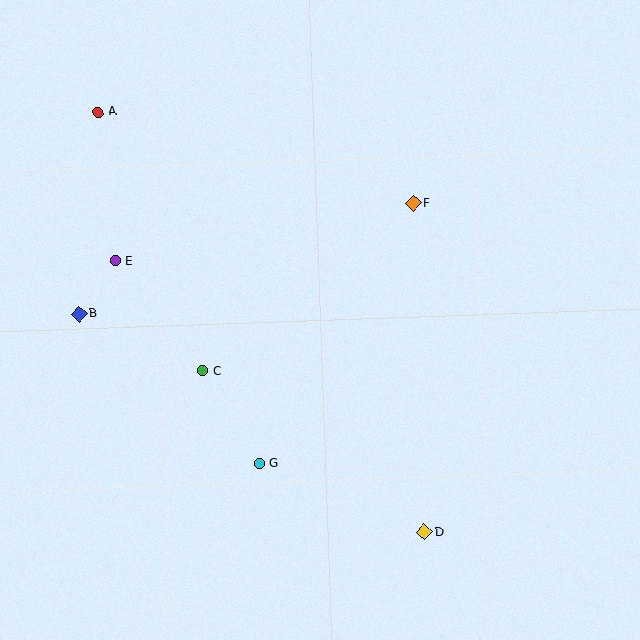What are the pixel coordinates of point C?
Point C is at (203, 371).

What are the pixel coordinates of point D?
Point D is at (424, 532).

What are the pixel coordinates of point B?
Point B is at (79, 314).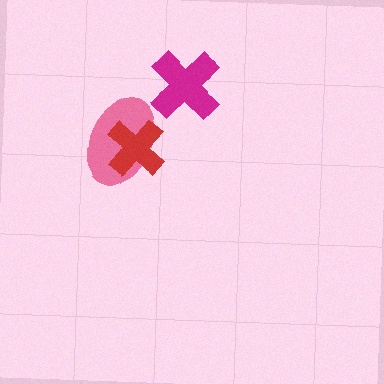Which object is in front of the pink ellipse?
The red cross is in front of the pink ellipse.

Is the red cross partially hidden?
No, no other shape covers it.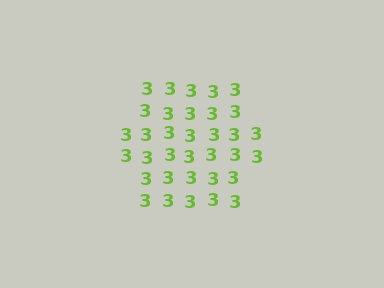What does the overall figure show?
The overall figure shows a hexagon.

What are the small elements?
The small elements are digit 3's.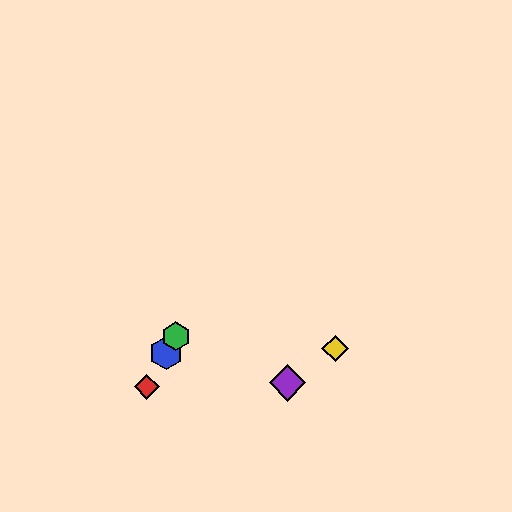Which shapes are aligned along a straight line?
The red diamond, the blue hexagon, the green hexagon are aligned along a straight line.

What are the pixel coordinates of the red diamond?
The red diamond is at (147, 387).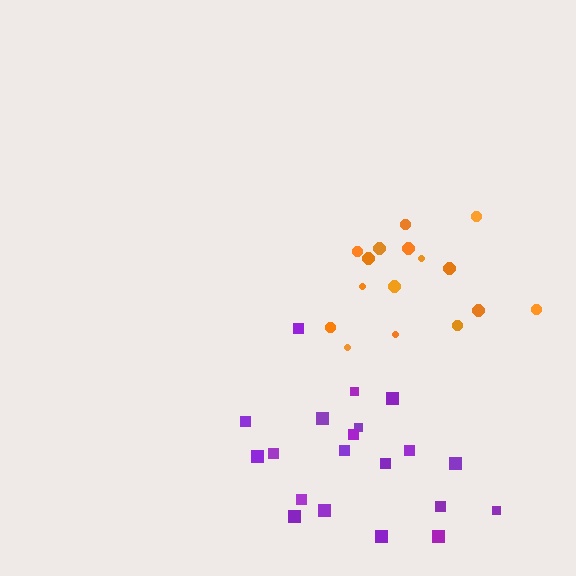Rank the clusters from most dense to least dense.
orange, purple.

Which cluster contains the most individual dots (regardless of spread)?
Purple (20).